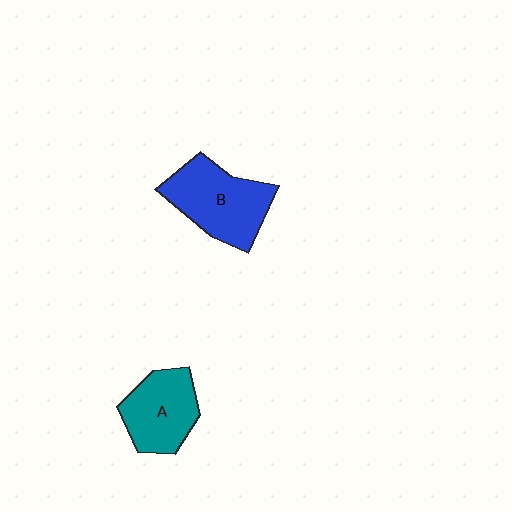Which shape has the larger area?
Shape B (blue).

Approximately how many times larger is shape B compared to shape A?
Approximately 1.2 times.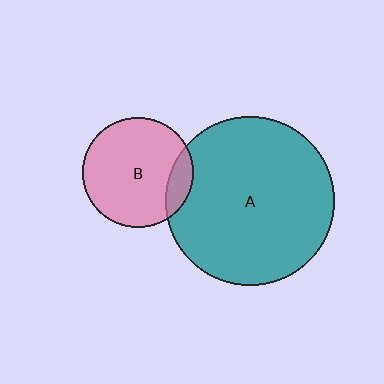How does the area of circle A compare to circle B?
Approximately 2.3 times.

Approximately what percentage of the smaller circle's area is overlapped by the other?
Approximately 15%.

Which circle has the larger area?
Circle A (teal).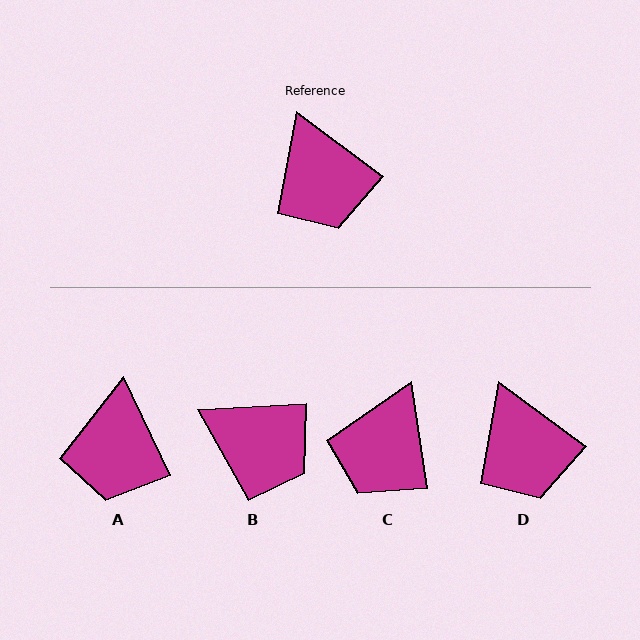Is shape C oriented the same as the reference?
No, it is off by about 45 degrees.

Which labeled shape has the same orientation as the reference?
D.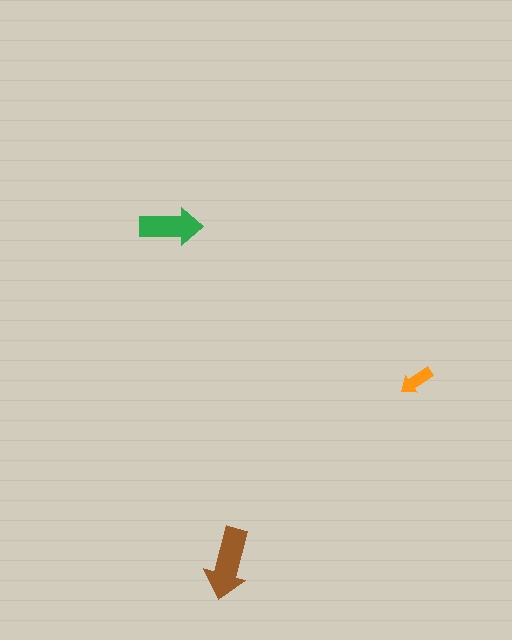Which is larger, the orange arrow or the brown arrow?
The brown one.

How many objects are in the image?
There are 3 objects in the image.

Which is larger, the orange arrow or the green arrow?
The green one.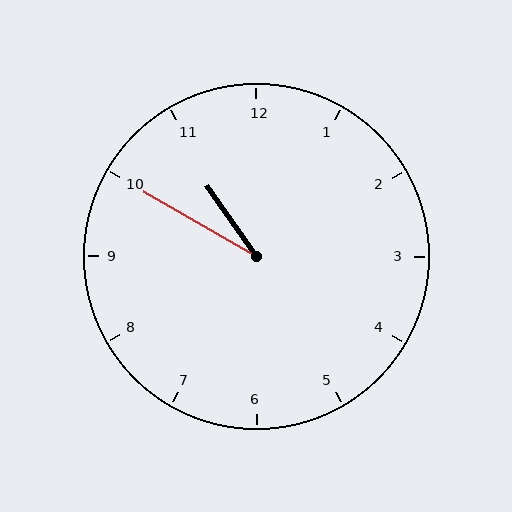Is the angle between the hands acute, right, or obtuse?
It is acute.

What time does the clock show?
10:50.